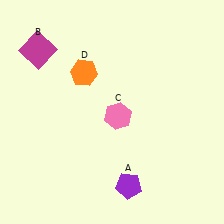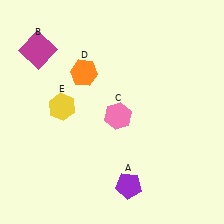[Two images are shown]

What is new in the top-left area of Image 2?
A yellow hexagon (E) was added in the top-left area of Image 2.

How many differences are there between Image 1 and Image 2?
There is 1 difference between the two images.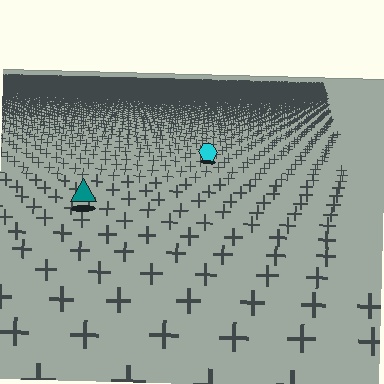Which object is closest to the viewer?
The teal triangle is closest. The texture marks near it are larger and more spread out.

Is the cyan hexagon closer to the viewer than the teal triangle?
No. The teal triangle is closer — you can tell from the texture gradient: the ground texture is coarser near it.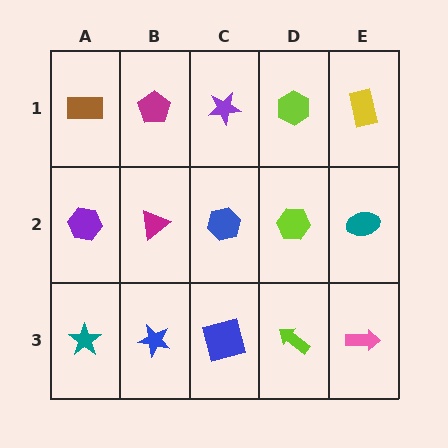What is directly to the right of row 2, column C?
A lime hexagon.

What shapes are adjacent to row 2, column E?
A yellow rectangle (row 1, column E), a pink arrow (row 3, column E), a lime hexagon (row 2, column D).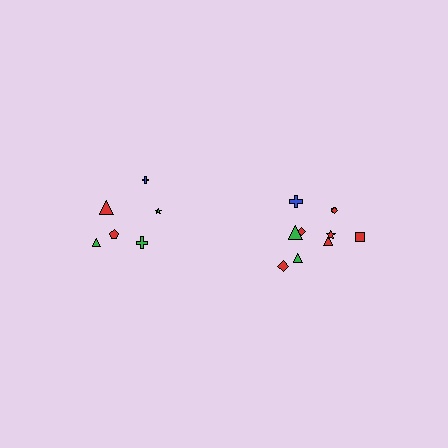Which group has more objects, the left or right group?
The right group.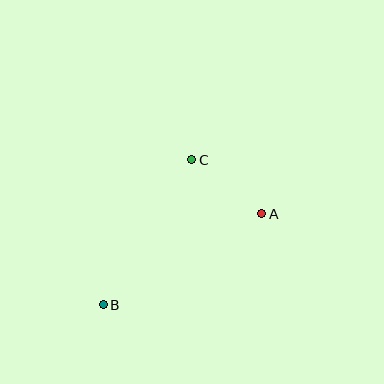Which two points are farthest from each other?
Points A and B are farthest from each other.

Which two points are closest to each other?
Points A and C are closest to each other.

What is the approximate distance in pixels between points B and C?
The distance between B and C is approximately 170 pixels.